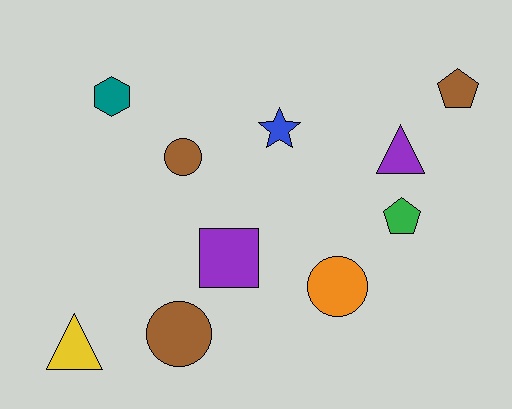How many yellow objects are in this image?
There is 1 yellow object.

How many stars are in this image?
There is 1 star.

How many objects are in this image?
There are 10 objects.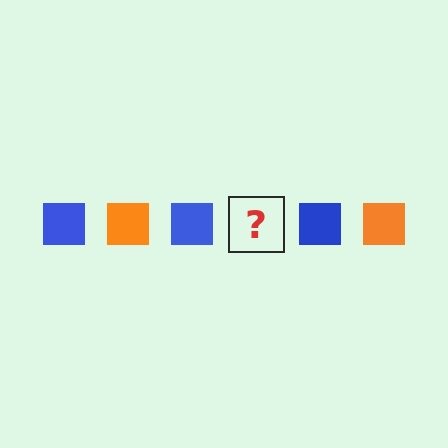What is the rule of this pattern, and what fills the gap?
The rule is that the pattern cycles through blue, orange squares. The gap should be filled with an orange square.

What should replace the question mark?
The question mark should be replaced with an orange square.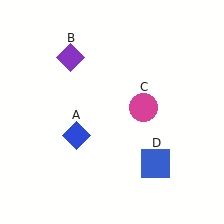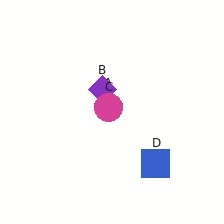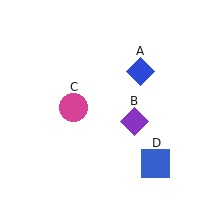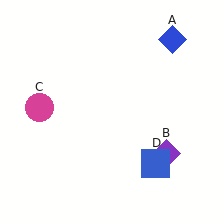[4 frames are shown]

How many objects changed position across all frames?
3 objects changed position: blue diamond (object A), purple diamond (object B), magenta circle (object C).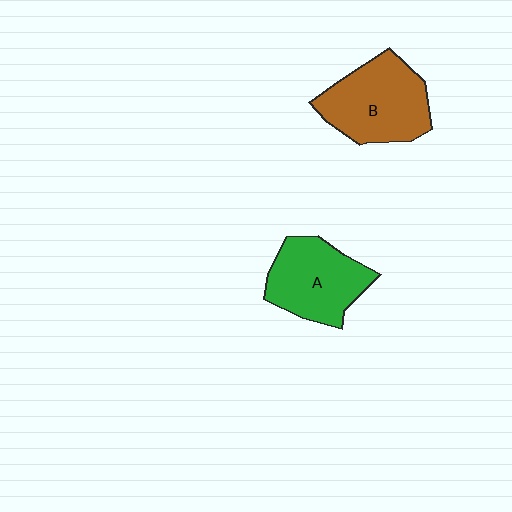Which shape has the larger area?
Shape B (brown).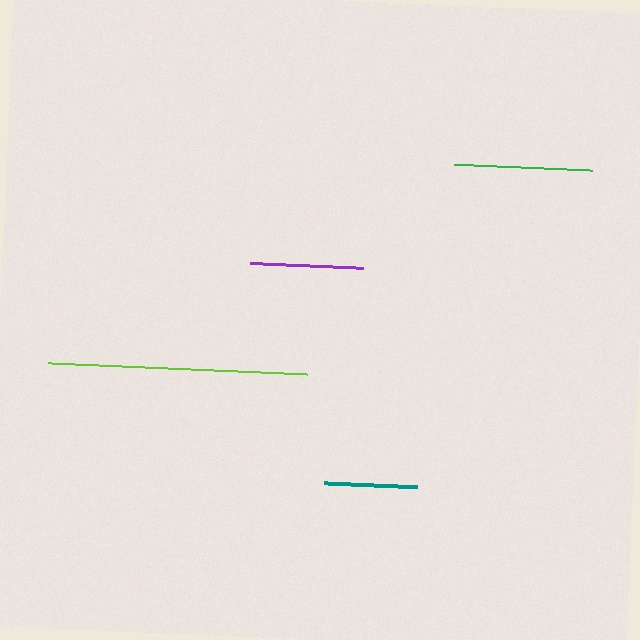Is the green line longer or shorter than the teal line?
The green line is longer than the teal line.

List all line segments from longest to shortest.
From longest to shortest: lime, green, purple, teal.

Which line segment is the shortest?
The teal line is the shortest at approximately 93 pixels.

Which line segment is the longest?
The lime line is the longest at approximately 259 pixels.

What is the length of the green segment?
The green segment is approximately 138 pixels long.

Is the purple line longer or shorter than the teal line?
The purple line is longer than the teal line.